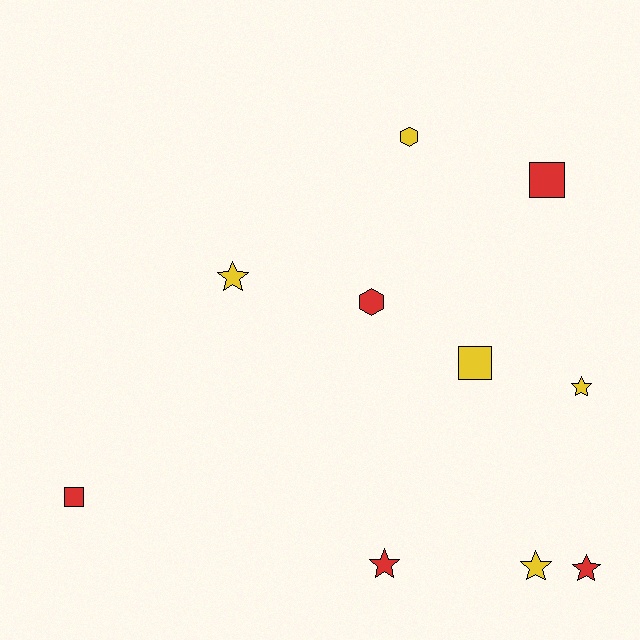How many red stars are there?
There are 2 red stars.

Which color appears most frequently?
Yellow, with 5 objects.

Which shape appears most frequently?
Star, with 5 objects.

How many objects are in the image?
There are 10 objects.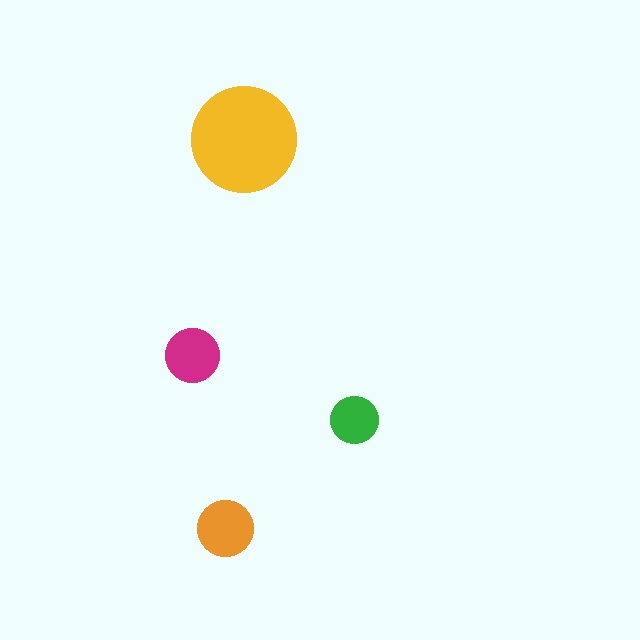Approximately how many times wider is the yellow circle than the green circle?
About 2 times wider.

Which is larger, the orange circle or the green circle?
The orange one.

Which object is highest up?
The yellow circle is topmost.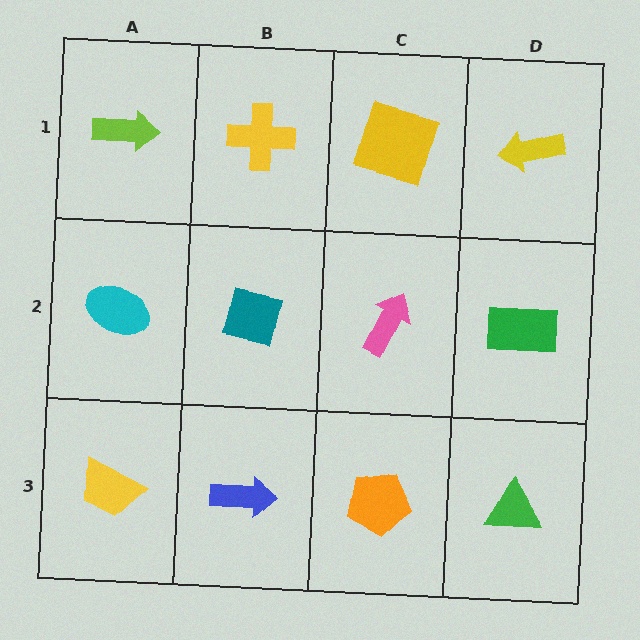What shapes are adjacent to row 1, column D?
A green rectangle (row 2, column D), a yellow square (row 1, column C).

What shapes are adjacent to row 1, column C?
A pink arrow (row 2, column C), a yellow cross (row 1, column B), a yellow arrow (row 1, column D).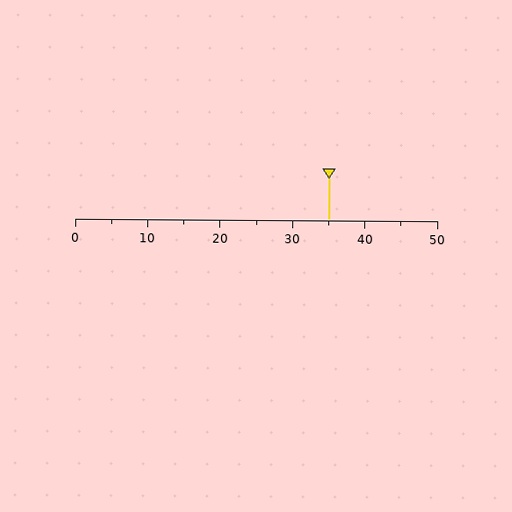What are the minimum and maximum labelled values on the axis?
The axis runs from 0 to 50.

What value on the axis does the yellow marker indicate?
The marker indicates approximately 35.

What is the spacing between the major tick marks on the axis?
The major ticks are spaced 10 apart.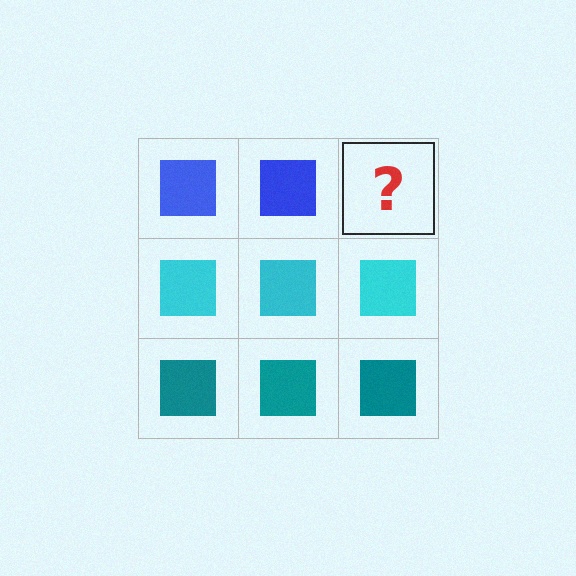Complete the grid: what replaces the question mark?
The question mark should be replaced with a blue square.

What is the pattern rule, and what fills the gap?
The rule is that each row has a consistent color. The gap should be filled with a blue square.